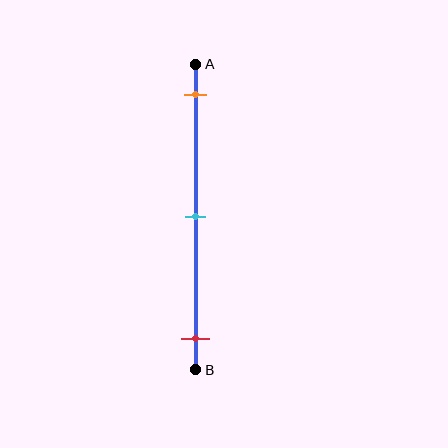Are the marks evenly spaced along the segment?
Yes, the marks are approximately evenly spaced.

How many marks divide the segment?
There are 3 marks dividing the segment.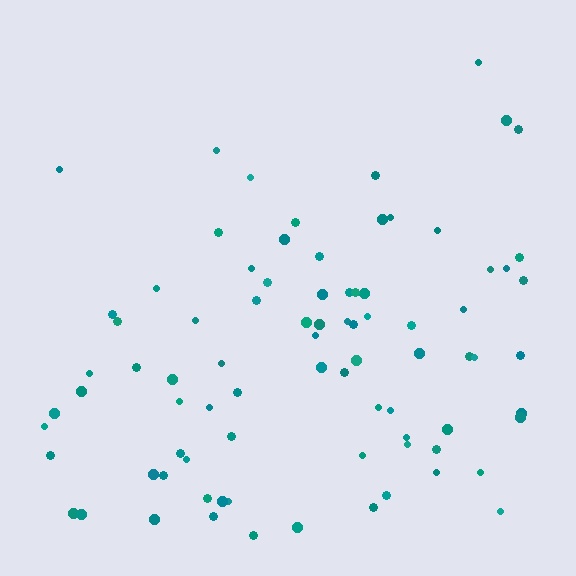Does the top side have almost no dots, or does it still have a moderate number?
Still a moderate number, just noticeably fewer than the bottom.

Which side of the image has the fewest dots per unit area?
The top.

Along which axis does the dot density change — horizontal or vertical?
Vertical.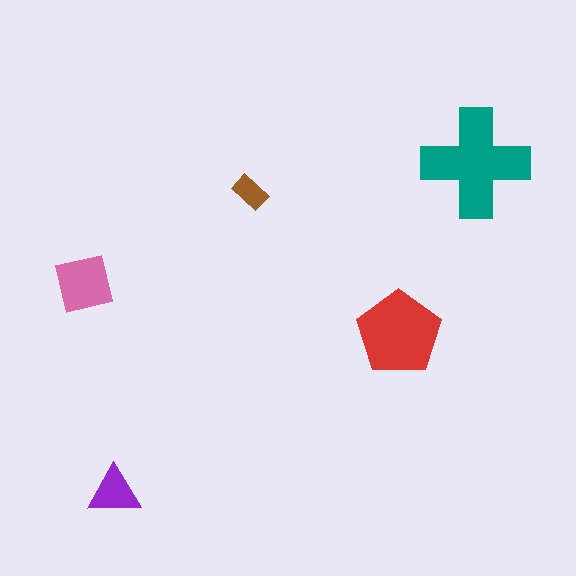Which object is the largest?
The teal cross.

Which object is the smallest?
The brown rectangle.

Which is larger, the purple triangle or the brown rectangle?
The purple triangle.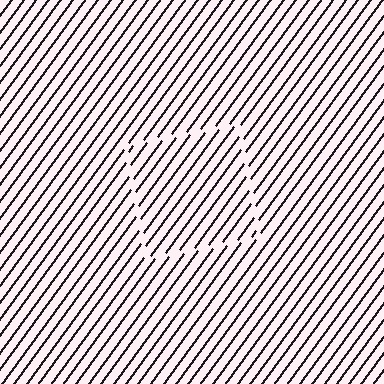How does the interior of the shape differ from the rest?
The interior of the shape contains the same grating, shifted by half a period — the contour is defined by the phase discontinuity where line-ends from the inner and outer gratings abut.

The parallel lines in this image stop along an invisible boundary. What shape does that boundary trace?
An illusory square. The interior of the shape contains the same grating, shifted by half a period — the contour is defined by the phase discontinuity where line-ends from the inner and outer gratings abut.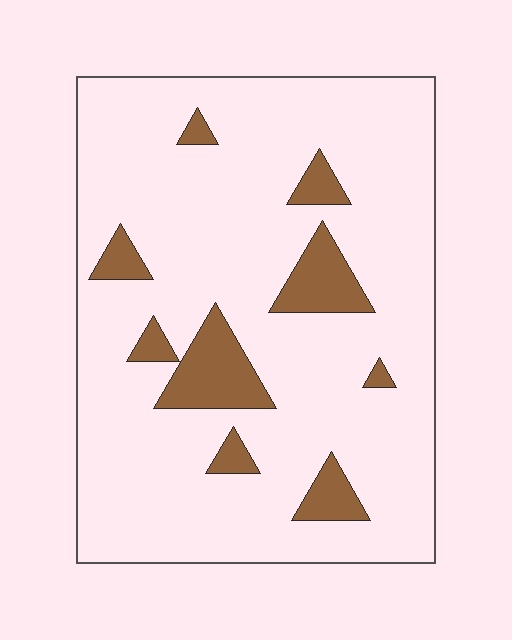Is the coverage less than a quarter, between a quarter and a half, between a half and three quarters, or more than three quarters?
Less than a quarter.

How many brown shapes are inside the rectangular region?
9.